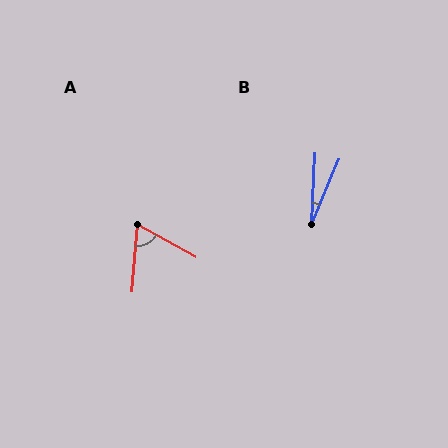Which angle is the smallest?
B, at approximately 20 degrees.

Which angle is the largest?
A, at approximately 65 degrees.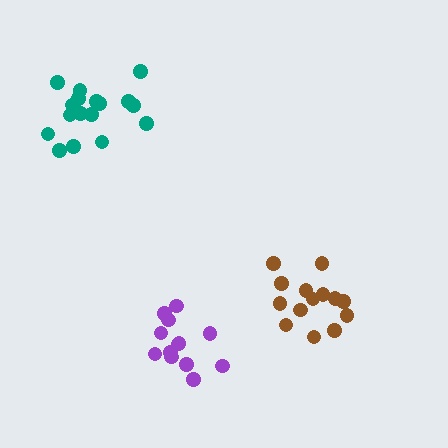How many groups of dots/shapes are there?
There are 3 groups.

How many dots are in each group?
Group 1: 13 dots, Group 2: 14 dots, Group 3: 18 dots (45 total).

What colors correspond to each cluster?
The clusters are colored: purple, brown, teal.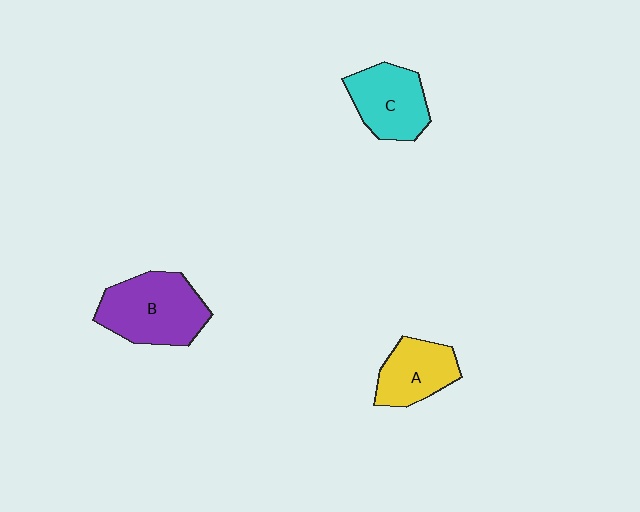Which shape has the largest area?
Shape B (purple).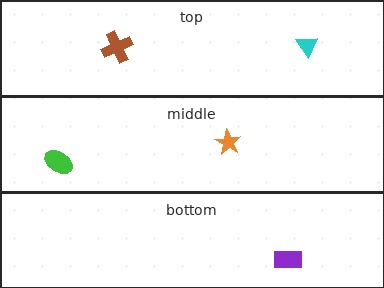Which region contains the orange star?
The middle region.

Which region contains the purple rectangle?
The bottom region.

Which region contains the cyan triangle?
The top region.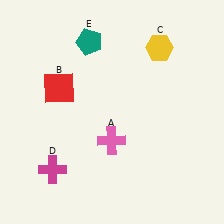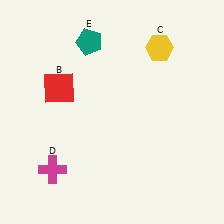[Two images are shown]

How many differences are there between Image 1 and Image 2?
There is 1 difference between the two images.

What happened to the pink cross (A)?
The pink cross (A) was removed in Image 2. It was in the bottom-left area of Image 1.